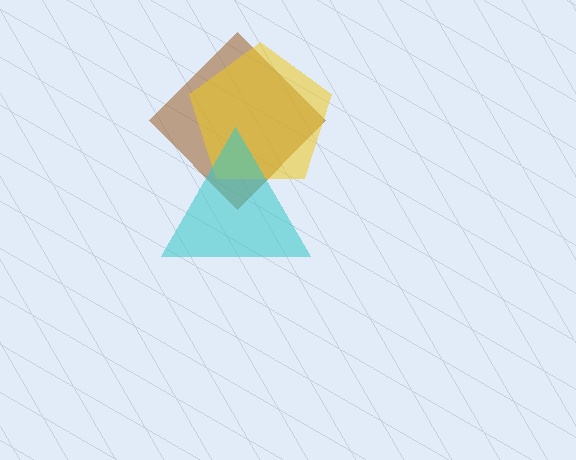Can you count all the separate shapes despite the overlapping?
Yes, there are 3 separate shapes.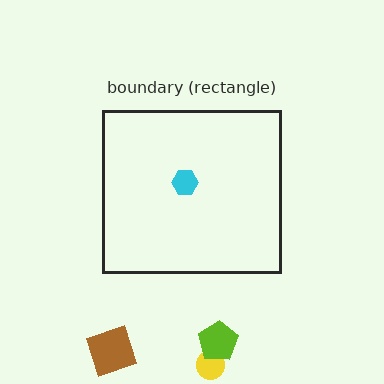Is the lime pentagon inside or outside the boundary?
Outside.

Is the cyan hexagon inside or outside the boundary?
Inside.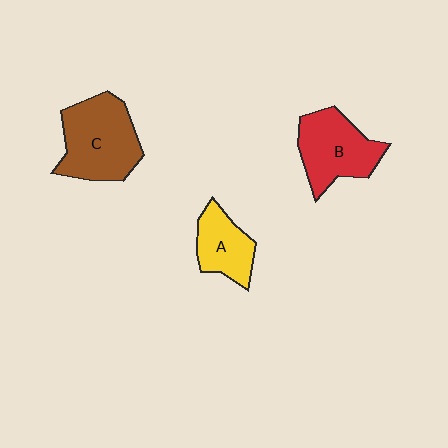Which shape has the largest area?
Shape C (brown).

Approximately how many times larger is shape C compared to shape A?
Approximately 1.7 times.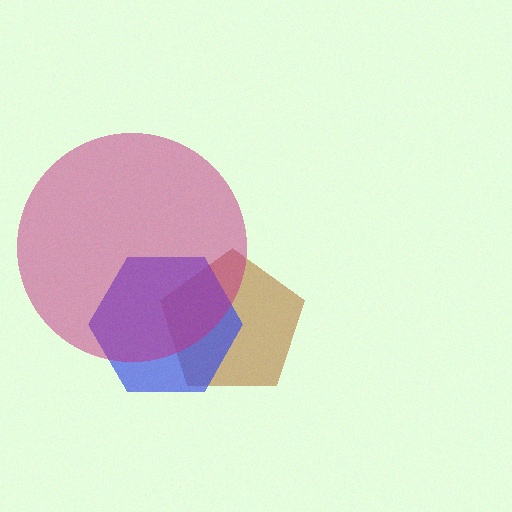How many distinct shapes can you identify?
There are 3 distinct shapes: a brown pentagon, a blue hexagon, a magenta circle.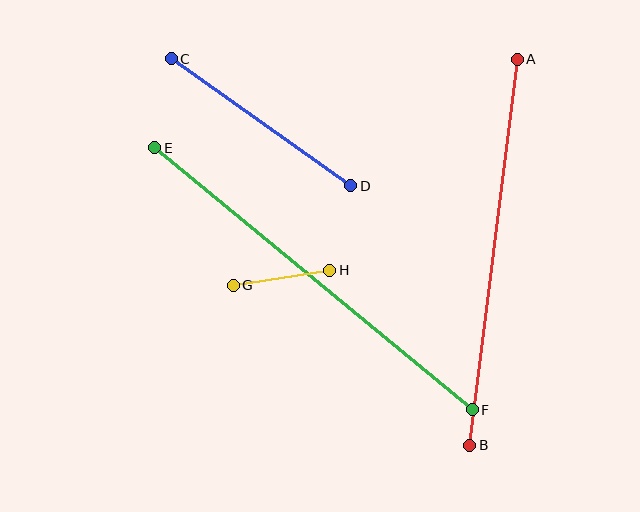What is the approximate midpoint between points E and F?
The midpoint is at approximately (314, 279) pixels.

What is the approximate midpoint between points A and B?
The midpoint is at approximately (493, 252) pixels.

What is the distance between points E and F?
The distance is approximately 412 pixels.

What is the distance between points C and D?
The distance is approximately 220 pixels.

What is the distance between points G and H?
The distance is approximately 98 pixels.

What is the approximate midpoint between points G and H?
The midpoint is at approximately (282, 278) pixels.